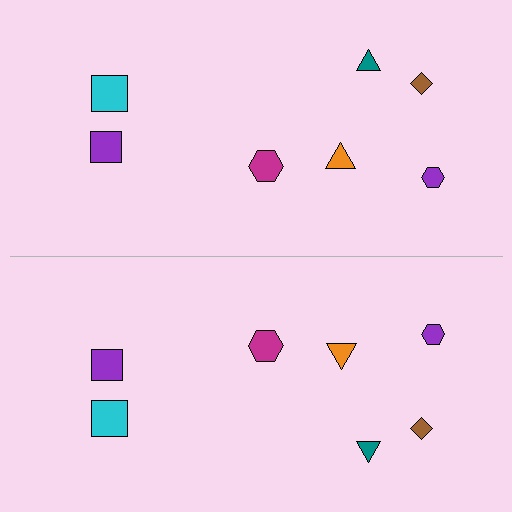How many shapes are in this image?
There are 14 shapes in this image.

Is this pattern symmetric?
Yes, this pattern has bilateral (reflection) symmetry.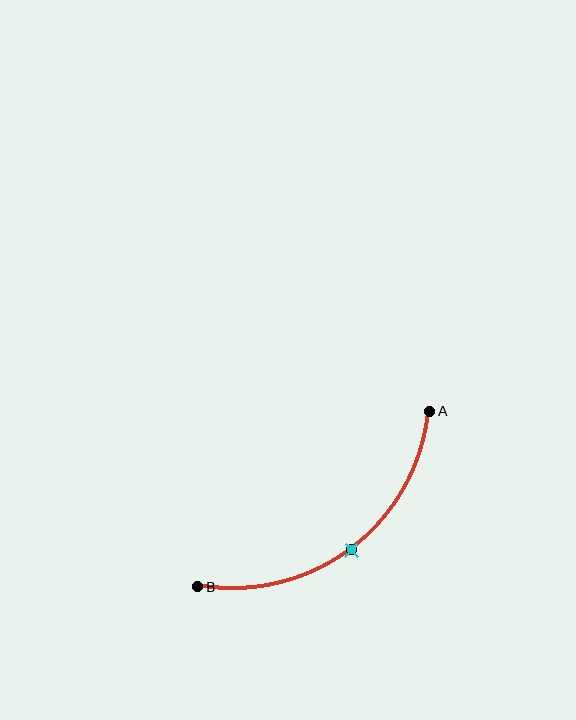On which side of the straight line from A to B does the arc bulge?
The arc bulges below and to the right of the straight line connecting A and B.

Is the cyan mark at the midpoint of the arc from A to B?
Yes. The cyan mark lies on the arc at equal arc-length from both A and B — it is the arc midpoint.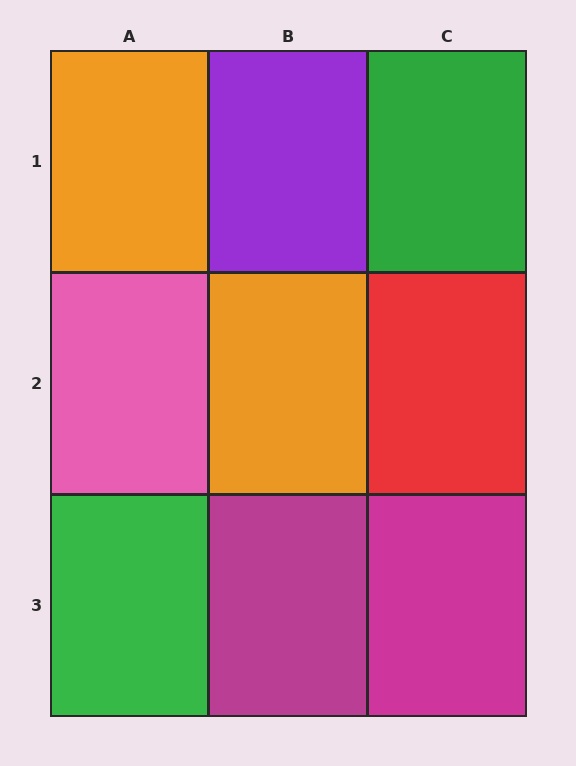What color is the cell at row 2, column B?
Orange.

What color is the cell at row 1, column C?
Green.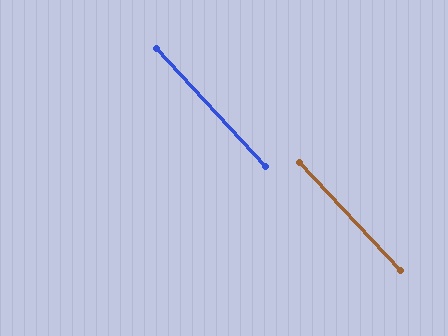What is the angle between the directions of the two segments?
Approximately 0 degrees.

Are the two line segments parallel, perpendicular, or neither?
Parallel — their directions differ by only 0.2°.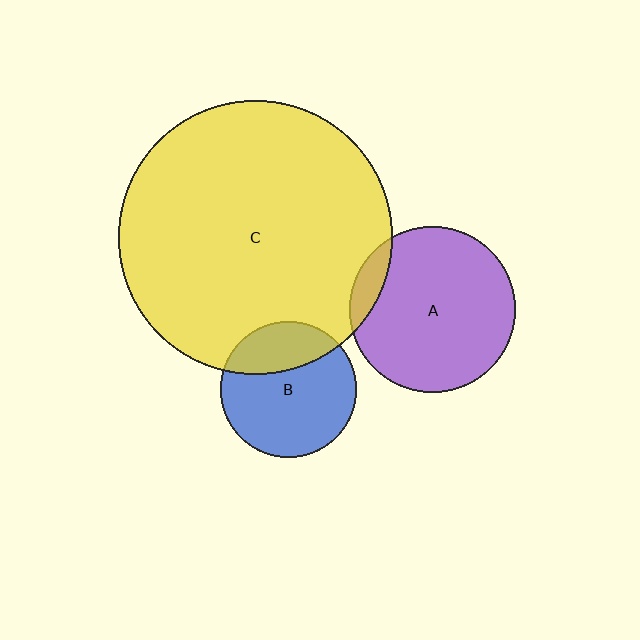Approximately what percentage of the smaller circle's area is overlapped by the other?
Approximately 30%.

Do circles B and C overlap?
Yes.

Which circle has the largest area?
Circle C (yellow).